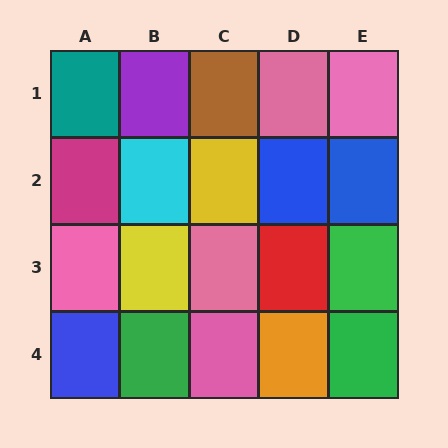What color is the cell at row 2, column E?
Blue.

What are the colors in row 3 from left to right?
Pink, yellow, pink, red, green.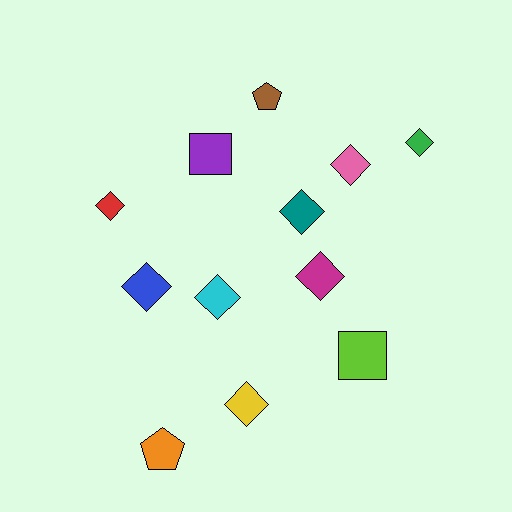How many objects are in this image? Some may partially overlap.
There are 12 objects.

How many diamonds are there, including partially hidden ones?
There are 8 diamonds.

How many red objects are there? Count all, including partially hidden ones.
There is 1 red object.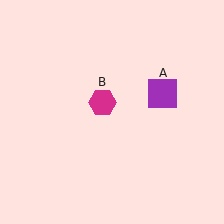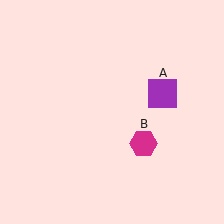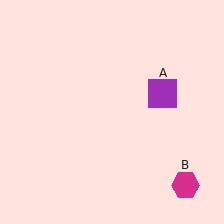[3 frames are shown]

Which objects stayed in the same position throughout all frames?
Purple square (object A) remained stationary.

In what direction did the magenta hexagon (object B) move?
The magenta hexagon (object B) moved down and to the right.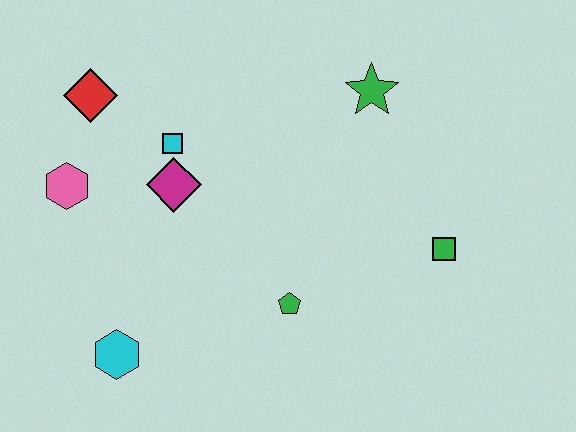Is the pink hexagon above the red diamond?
No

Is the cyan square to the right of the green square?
No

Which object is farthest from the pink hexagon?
The green square is farthest from the pink hexagon.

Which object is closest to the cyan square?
The magenta diamond is closest to the cyan square.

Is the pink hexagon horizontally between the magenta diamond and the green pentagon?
No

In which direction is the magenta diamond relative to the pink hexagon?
The magenta diamond is to the right of the pink hexagon.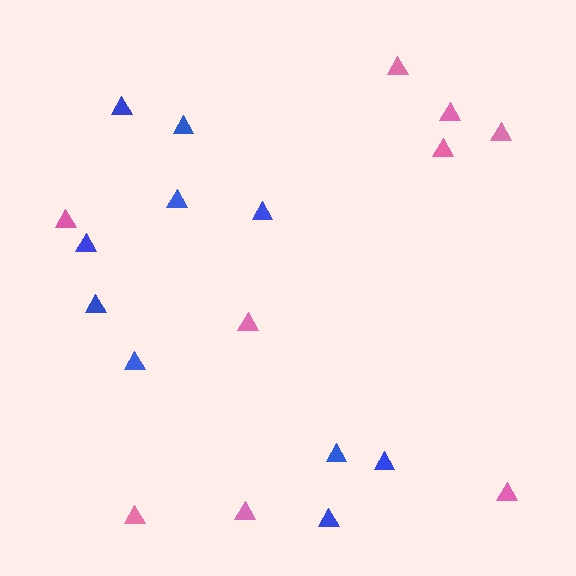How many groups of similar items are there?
There are 2 groups: one group of blue triangles (10) and one group of pink triangles (9).